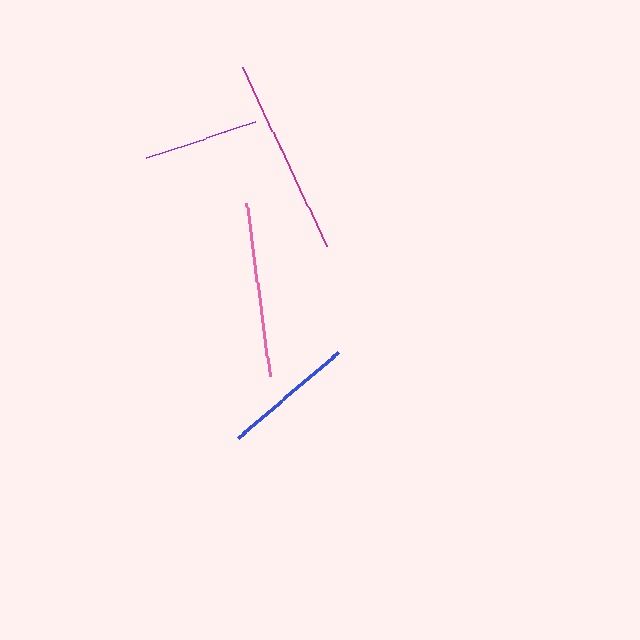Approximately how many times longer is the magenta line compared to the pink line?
The magenta line is approximately 1.1 times the length of the pink line.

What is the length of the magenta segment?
The magenta segment is approximately 198 pixels long.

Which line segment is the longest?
The magenta line is the longest at approximately 198 pixels.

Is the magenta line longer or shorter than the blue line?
The magenta line is longer than the blue line.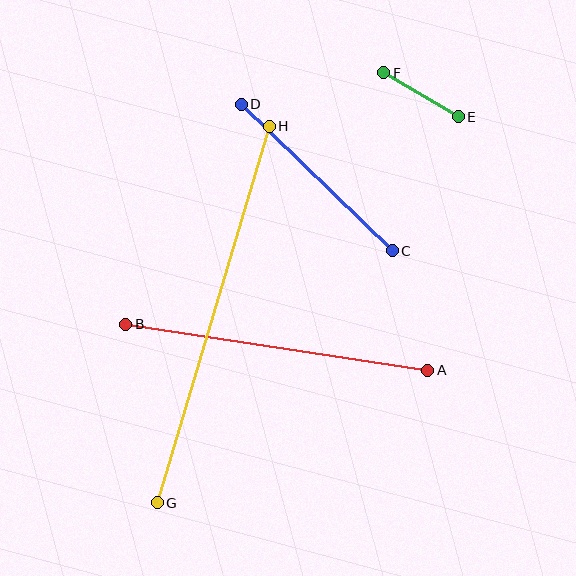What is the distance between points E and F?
The distance is approximately 87 pixels.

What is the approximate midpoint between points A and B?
The midpoint is at approximately (277, 347) pixels.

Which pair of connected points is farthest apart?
Points G and H are farthest apart.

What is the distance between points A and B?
The distance is approximately 305 pixels.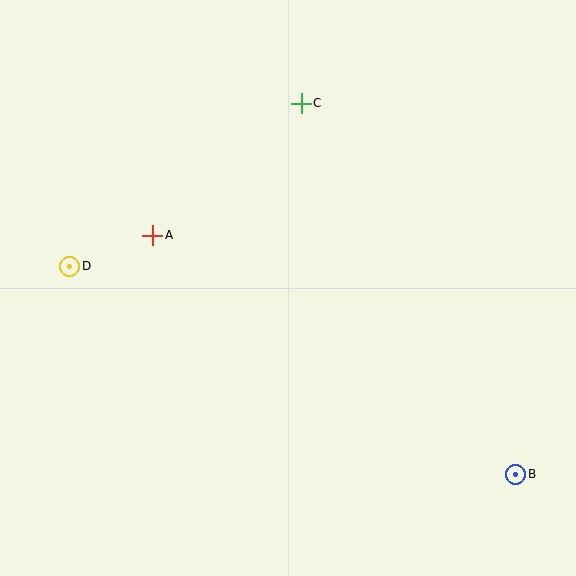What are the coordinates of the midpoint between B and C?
The midpoint between B and C is at (409, 289).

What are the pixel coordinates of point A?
Point A is at (153, 235).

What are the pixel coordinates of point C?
Point C is at (301, 103).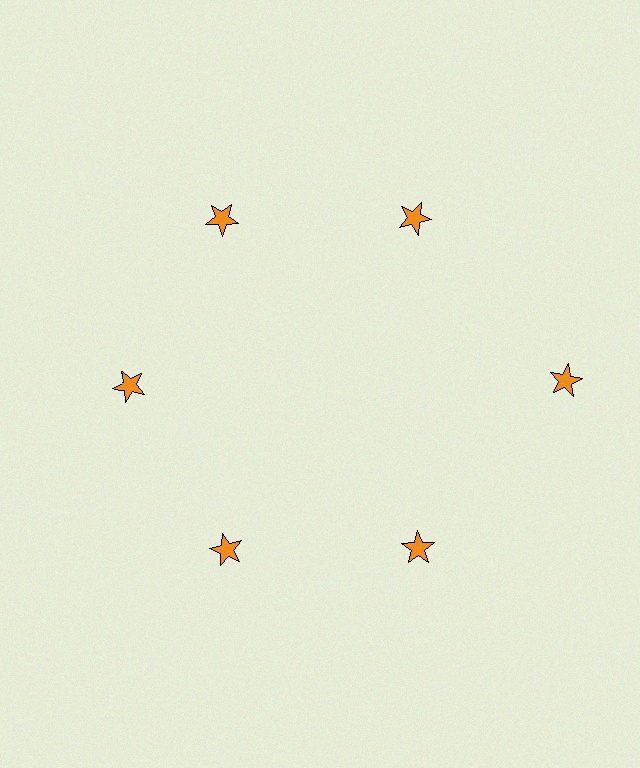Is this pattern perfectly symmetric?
No. The 6 orange stars are arranged in a ring, but one element near the 3 o'clock position is pushed outward from the center, breaking the 6-fold rotational symmetry.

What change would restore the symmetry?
The symmetry would be restored by moving it inward, back onto the ring so that all 6 stars sit at equal angles and equal distance from the center.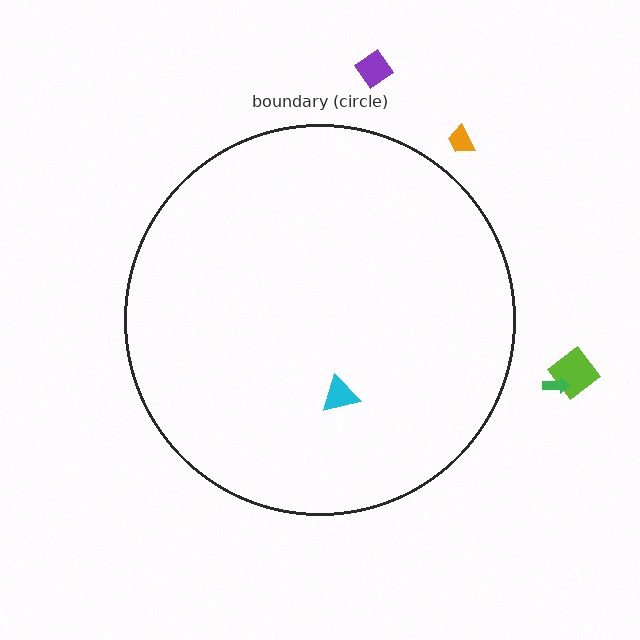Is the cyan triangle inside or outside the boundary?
Inside.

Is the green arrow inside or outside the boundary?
Outside.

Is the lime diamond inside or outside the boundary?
Outside.